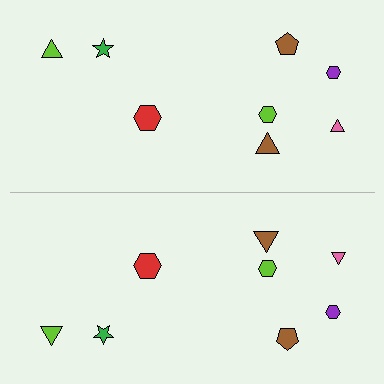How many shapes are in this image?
There are 16 shapes in this image.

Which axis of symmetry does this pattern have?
The pattern has a horizontal axis of symmetry running through the center of the image.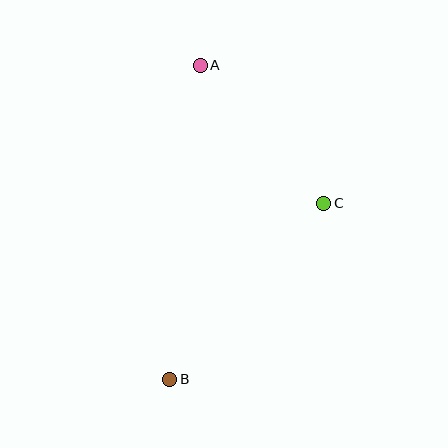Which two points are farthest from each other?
Points A and B are farthest from each other.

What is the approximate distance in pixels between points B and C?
The distance between B and C is approximately 234 pixels.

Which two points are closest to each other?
Points A and C are closest to each other.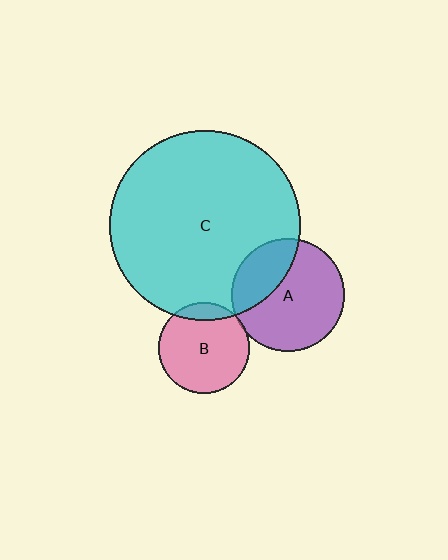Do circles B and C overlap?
Yes.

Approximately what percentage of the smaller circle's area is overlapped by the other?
Approximately 10%.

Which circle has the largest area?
Circle C (cyan).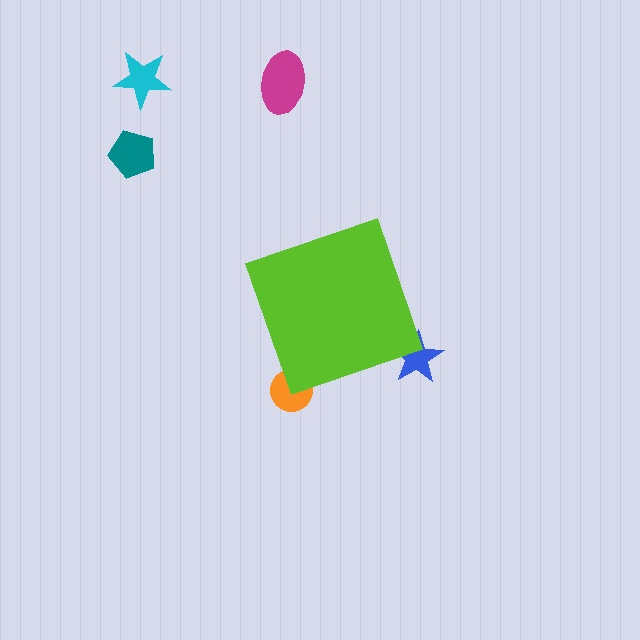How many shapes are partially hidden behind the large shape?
2 shapes are partially hidden.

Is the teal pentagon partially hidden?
No, the teal pentagon is fully visible.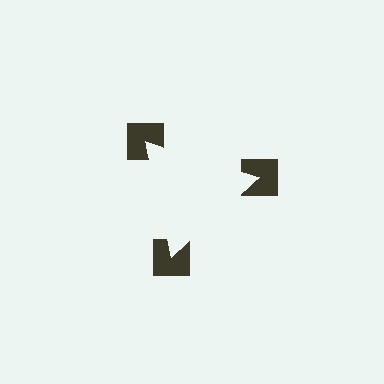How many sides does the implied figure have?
3 sides.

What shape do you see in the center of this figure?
An illusory triangle — its edges are inferred from the aligned wedge cuts in the notched squares, not physically drawn.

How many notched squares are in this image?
There are 3 — one at each vertex of the illusory triangle.